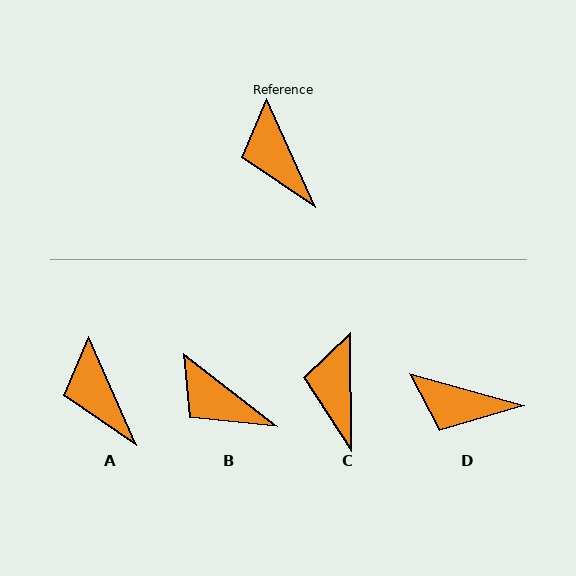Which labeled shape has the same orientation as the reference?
A.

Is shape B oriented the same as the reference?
No, it is off by about 28 degrees.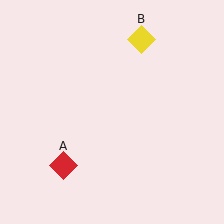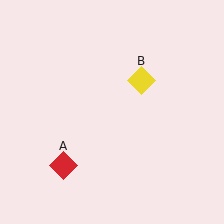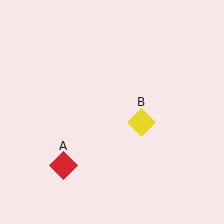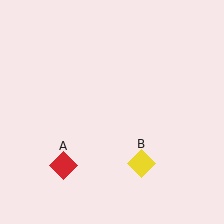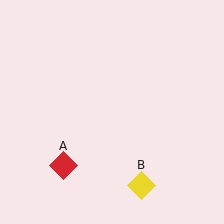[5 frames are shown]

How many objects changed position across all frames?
1 object changed position: yellow diamond (object B).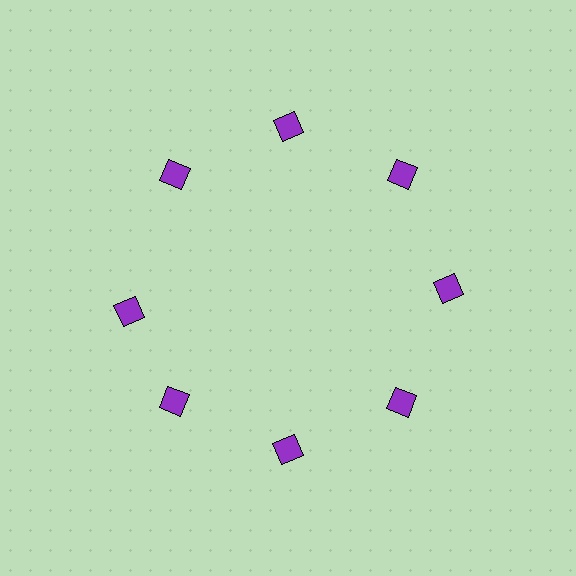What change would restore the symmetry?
The symmetry would be restored by rotating it back into even spacing with its neighbors so that all 8 squares sit at equal angles and equal distance from the center.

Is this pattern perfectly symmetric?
No. The 8 purple squares are arranged in a ring, but one element near the 9 o'clock position is rotated out of alignment along the ring, breaking the 8-fold rotational symmetry.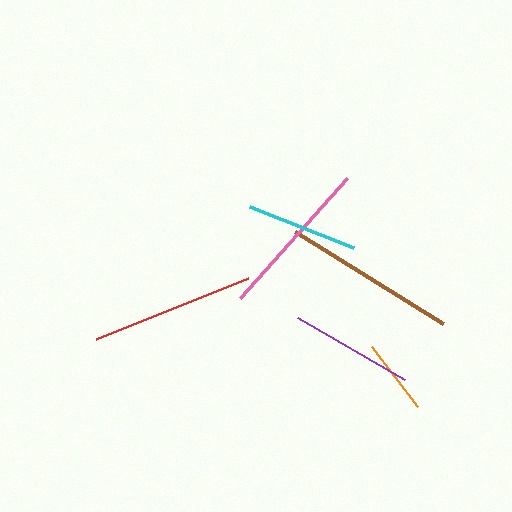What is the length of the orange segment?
The orange segment is approximately 75 pixels long.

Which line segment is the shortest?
The orange line is the shortest at approximately 75 pixels.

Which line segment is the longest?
The brown line is the longest at approximately 174 pixels.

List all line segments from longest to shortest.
From longest to shortest: brown, red, pink, purple, cyan, orange.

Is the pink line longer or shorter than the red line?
The red line is longer than the pink line.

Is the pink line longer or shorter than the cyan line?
The pink line is longer than the cyan line.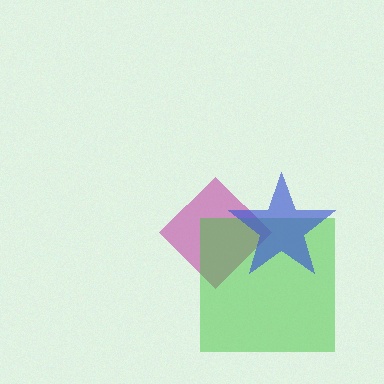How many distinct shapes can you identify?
There are 3 distinct shapes: a magenta diamond, a green square, a blue star.